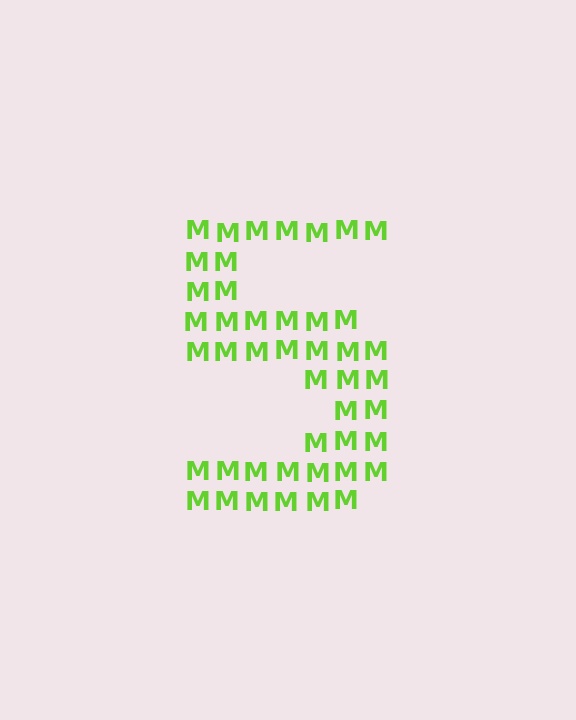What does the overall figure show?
The overall figure shows the digit 5.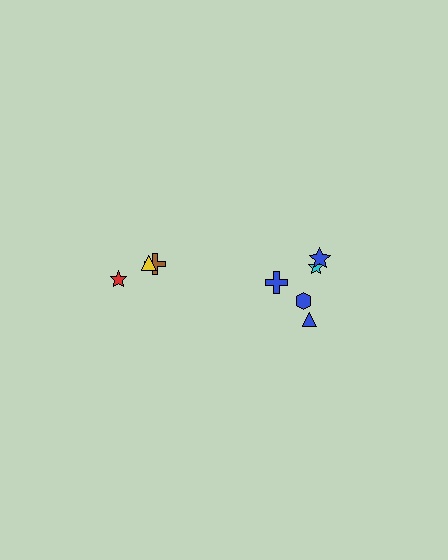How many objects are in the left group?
There are 3 objects.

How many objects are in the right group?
There are 5 objects.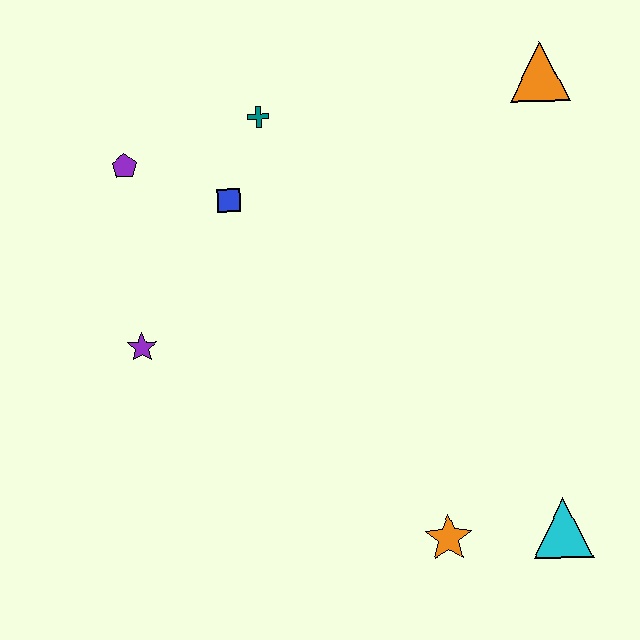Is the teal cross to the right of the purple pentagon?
Yes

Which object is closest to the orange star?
The cyan triangle is closest to the orange star.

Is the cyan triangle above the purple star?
No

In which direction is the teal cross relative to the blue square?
The teal cross is above the blue square.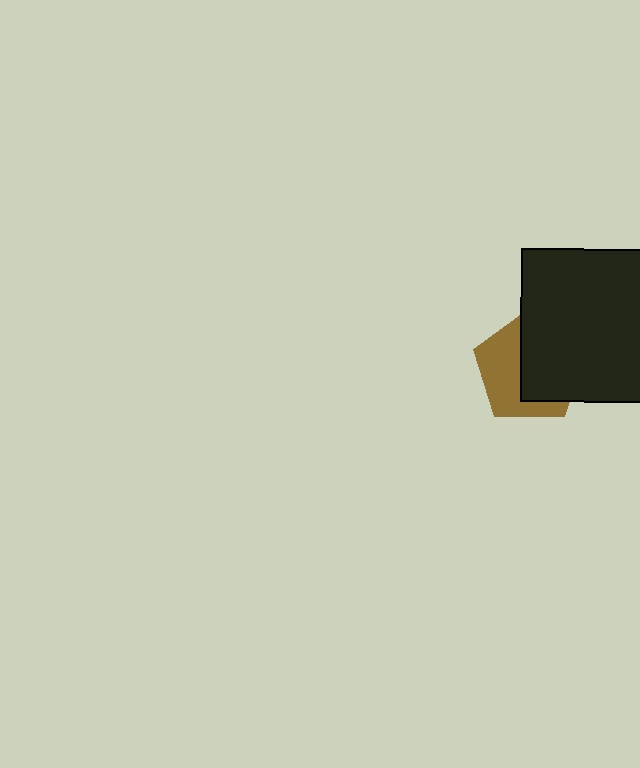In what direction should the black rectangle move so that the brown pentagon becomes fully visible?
The black rectangle should move right. That is the shortest direction to clear the overlap and leave the brown pentagon fully visible.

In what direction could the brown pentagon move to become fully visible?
The brown pentagon could move left. That would shift it out from behind the black rectangle entirely.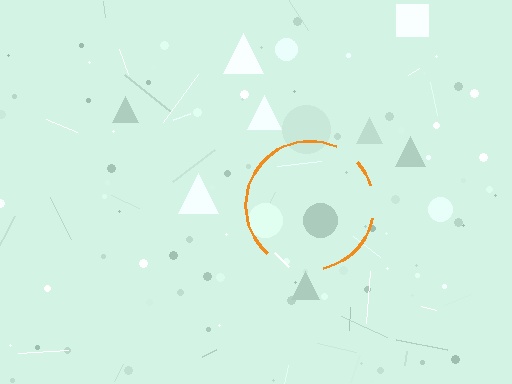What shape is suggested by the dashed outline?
The dashed outline suggests a circle.